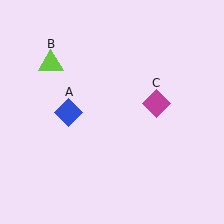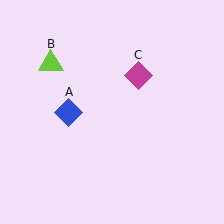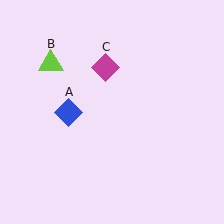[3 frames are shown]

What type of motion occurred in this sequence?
The magenta diamond (object C) rotated counterclockwise around the center of the scene.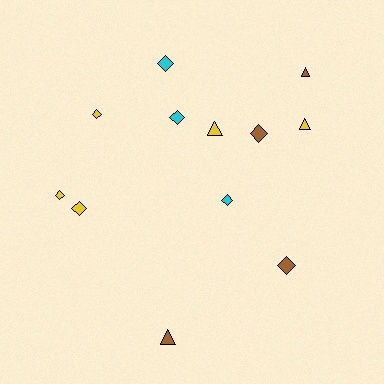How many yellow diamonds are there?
There are 3 yellow diamonds.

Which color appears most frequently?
Yellow, with 5 objects.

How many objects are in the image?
There are 12 objects.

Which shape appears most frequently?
Diamond, with 8 objects.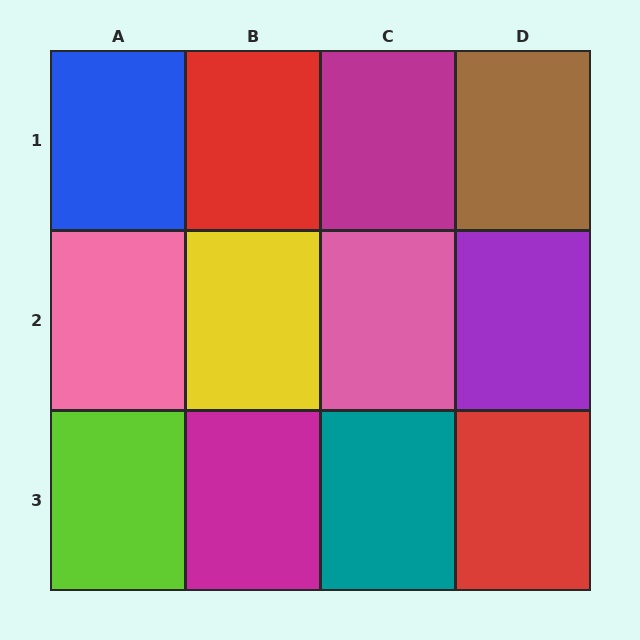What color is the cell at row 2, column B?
Yellow.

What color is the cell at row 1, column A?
Blue.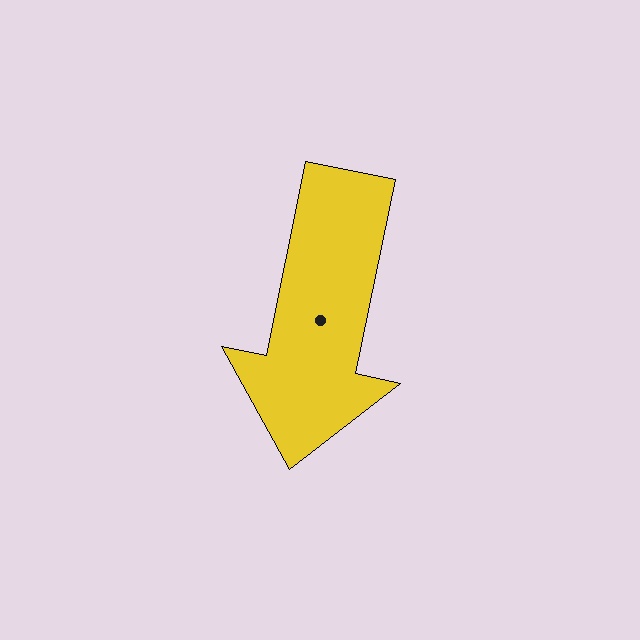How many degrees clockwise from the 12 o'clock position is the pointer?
Approximately 191 degrees.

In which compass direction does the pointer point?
South.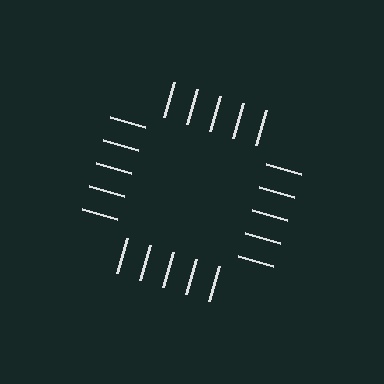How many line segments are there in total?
20 — 5 along each of the 4 edges.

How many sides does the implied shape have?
4 sides — the line-ends trace a square.